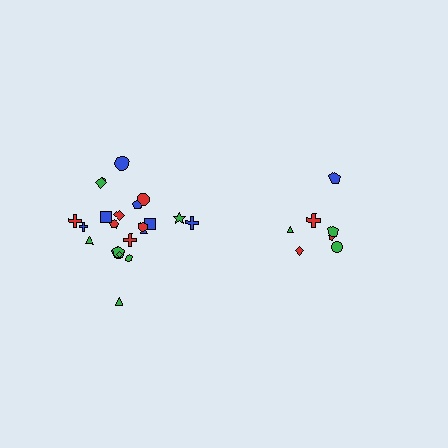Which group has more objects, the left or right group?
The left group.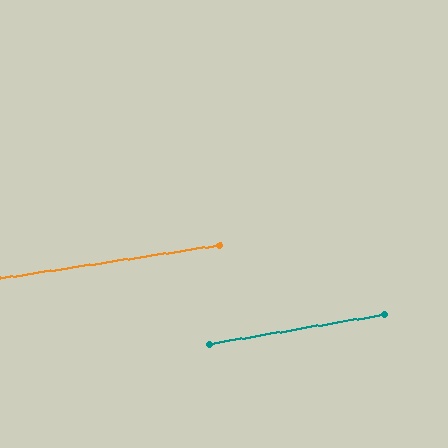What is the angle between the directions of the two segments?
Approximately 1 degree.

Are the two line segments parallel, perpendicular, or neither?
Parallel — their directions differ by only 0.8°.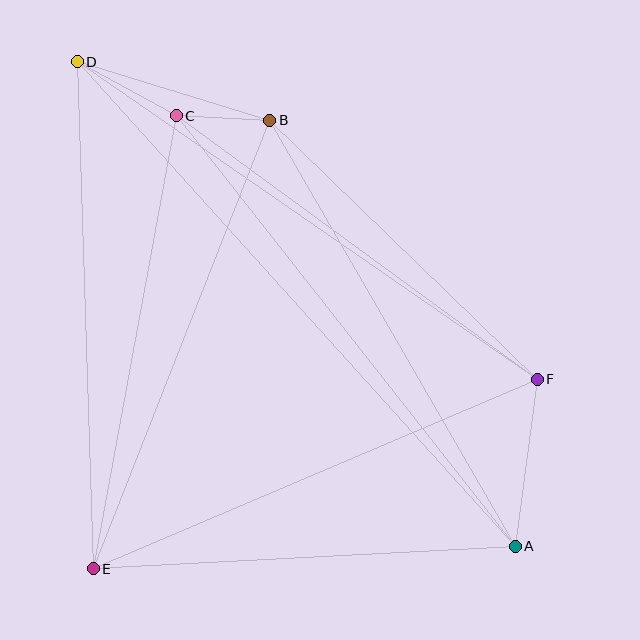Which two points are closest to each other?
Points B and C are closest to each other.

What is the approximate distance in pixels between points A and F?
The distance between A and F is approximately 168 pixels.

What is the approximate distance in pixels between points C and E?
The distance between C and E is approximately 461 pixels.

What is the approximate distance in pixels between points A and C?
The distance between A and C is approximately 548 pixels.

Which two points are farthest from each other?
Points A and D are farthest from each other.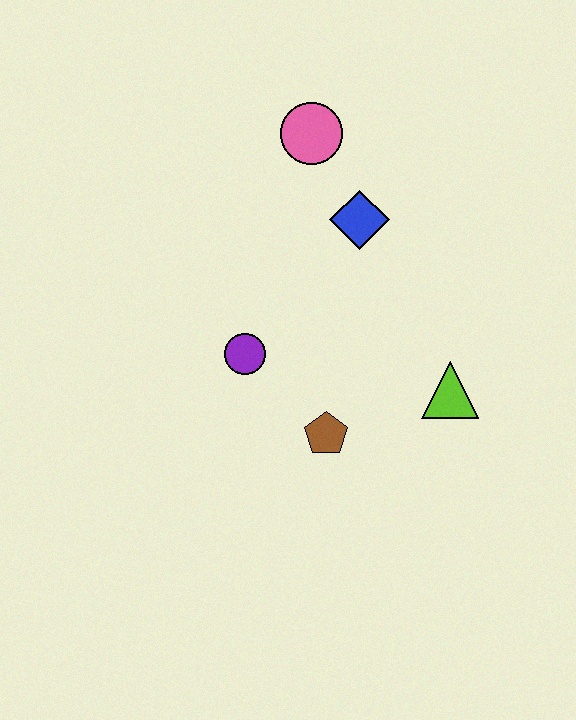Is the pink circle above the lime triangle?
Yes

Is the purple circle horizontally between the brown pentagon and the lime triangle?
No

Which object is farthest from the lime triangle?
The pink circle is farthest from the lime triangle.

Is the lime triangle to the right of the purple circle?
Yes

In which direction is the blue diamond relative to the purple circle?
The blue diamond is above the purple circle.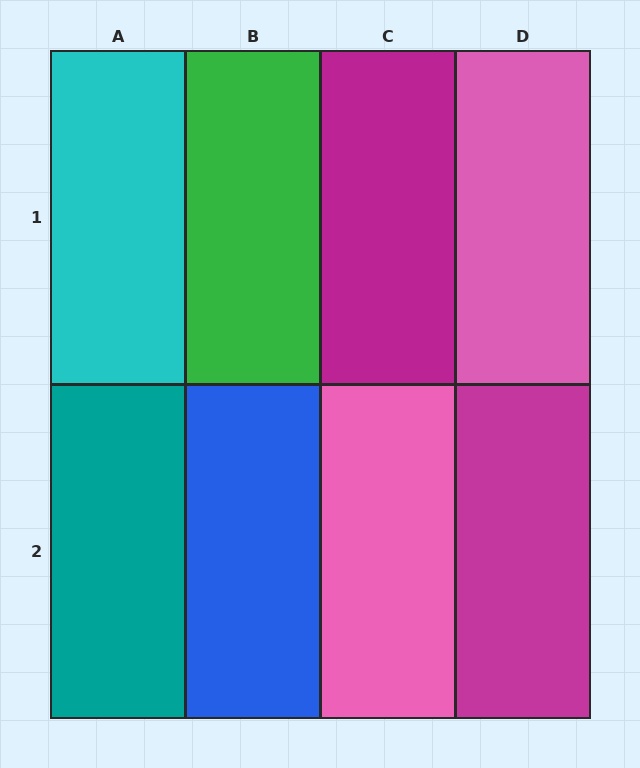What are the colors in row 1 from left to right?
Cyan, green, magenta, pink.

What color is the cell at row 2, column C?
Pink.